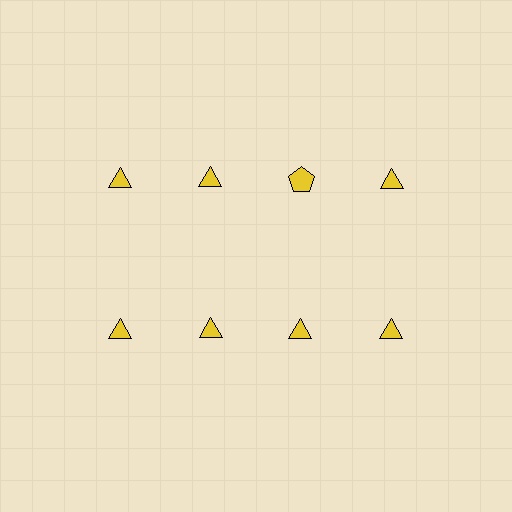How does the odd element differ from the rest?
It has a different shape: pentagon instead of triangle.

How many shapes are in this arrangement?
There are 8 shapes arranged in a grid pattern.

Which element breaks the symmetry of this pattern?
The yellow pentagon in the top row, center column breaks the symmetry. All other shapes are yellow triangles.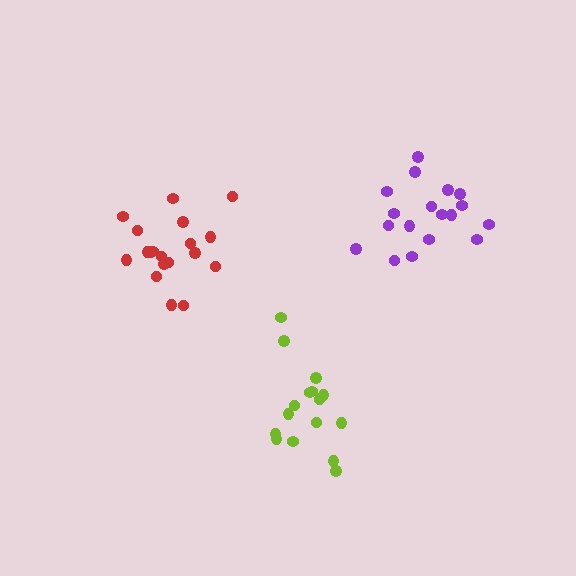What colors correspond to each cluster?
The clusters are colored: purple, red, lime.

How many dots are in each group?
Group 1: 18 dots, Group 2: 19 dots, Group 3: 16 dots (53 total).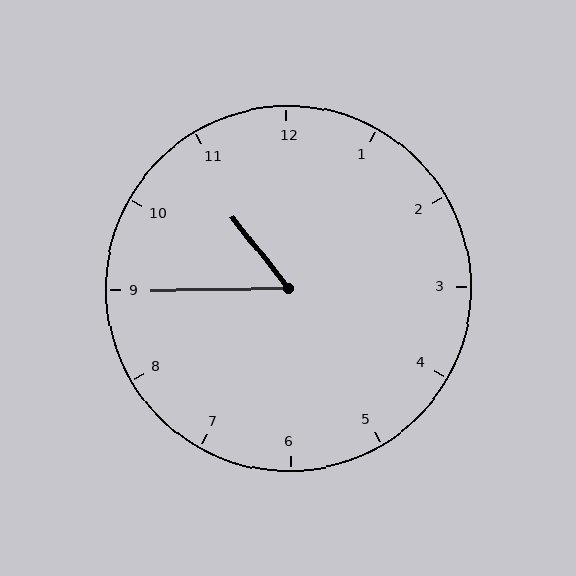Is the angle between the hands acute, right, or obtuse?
It is acute.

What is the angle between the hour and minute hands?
Approximately 52 degrees.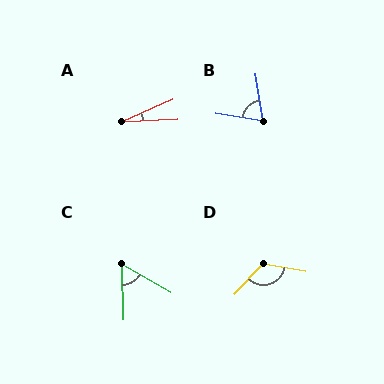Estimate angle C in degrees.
Approximately 59 degrees.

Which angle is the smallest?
A, at approximately 21 degrees.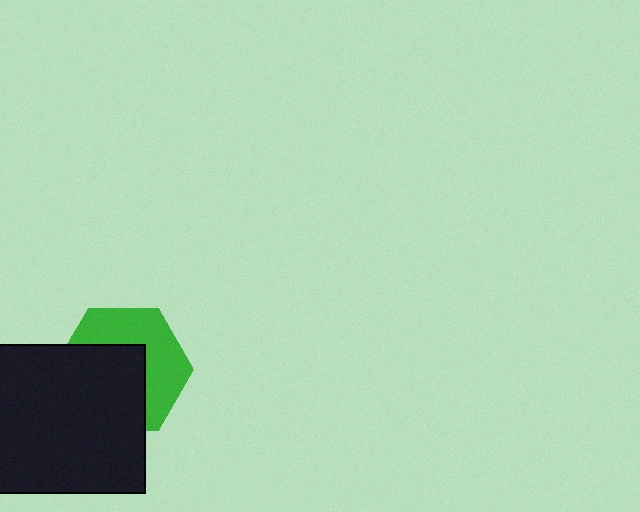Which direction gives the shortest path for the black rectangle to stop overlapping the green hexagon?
Moving toward the lower-left gives the shortest separation.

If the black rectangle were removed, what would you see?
You would see the complete green hexagon.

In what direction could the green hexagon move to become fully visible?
The green hexagon could move toward the upper-right. That would shift it out from behind the black rectangle entirely.